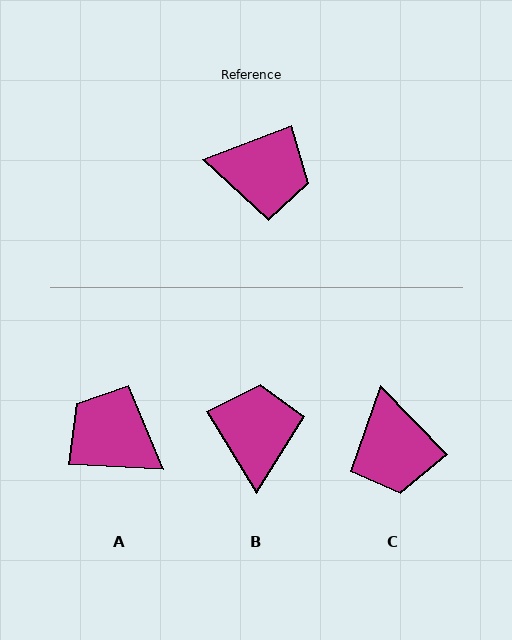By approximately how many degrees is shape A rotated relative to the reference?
Approximately 156 degrees counter-clockwise.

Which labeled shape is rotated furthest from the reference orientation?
A, about 156 degrees away.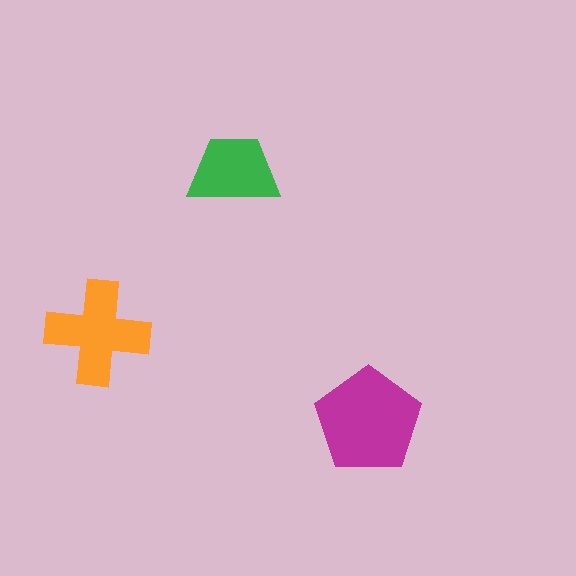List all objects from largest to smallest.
The magenta pentagon, the orange cross, the green trapezoid.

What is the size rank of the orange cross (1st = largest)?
2nd.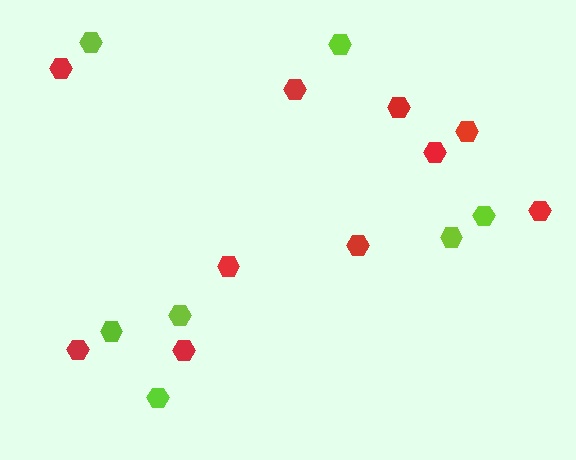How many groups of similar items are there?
There are 2 groups: one group of red hexagons (10) and one group of lime hexagons (7).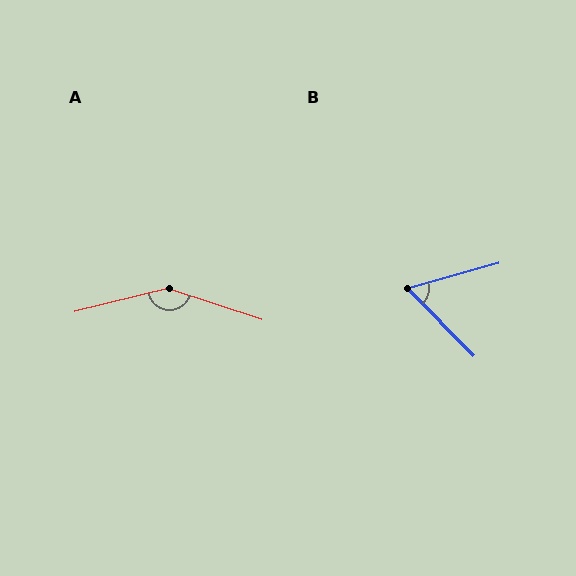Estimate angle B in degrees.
Approximately 61 degrees.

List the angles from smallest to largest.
B (61°), A (148°).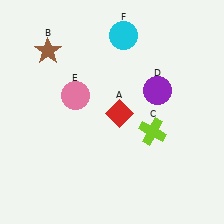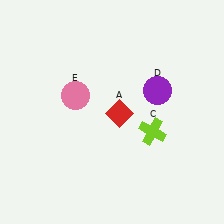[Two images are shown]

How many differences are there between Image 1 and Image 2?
There are 2 differences between the two images.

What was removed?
The cyan circle (F), the brown star (B) were removed in Image 2.